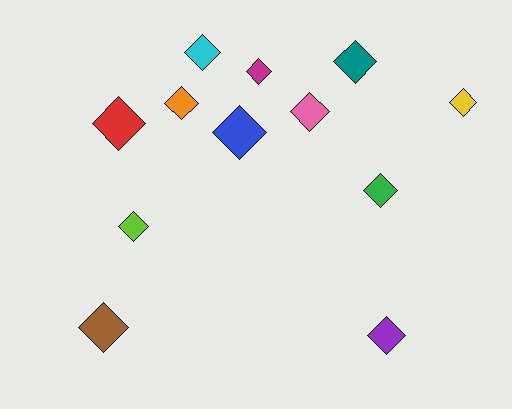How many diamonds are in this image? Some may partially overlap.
There are 12 diamonds.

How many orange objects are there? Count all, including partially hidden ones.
There is 1 orange object.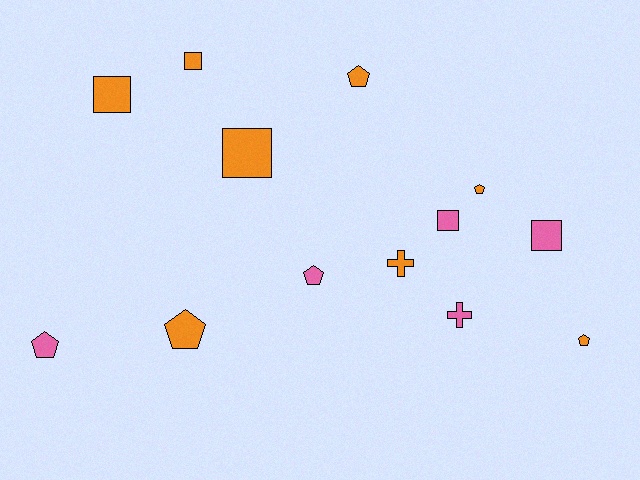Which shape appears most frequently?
Pentagon, with 6 objects.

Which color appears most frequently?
Orange, with 8 objects.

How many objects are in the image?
There are 13 objects.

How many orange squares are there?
There are 3 orange squares.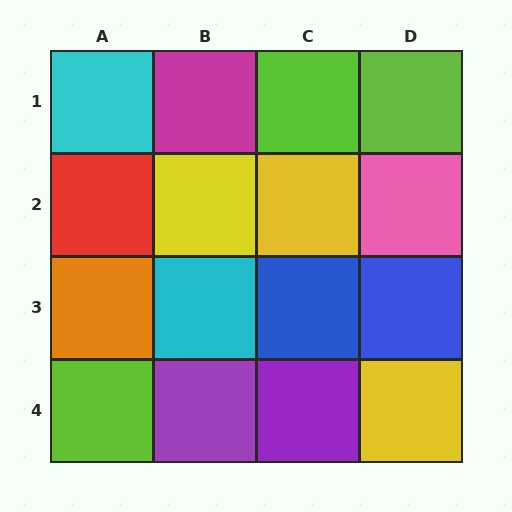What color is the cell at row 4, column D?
Yellow.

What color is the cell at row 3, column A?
Orange.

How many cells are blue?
2 cells are blue.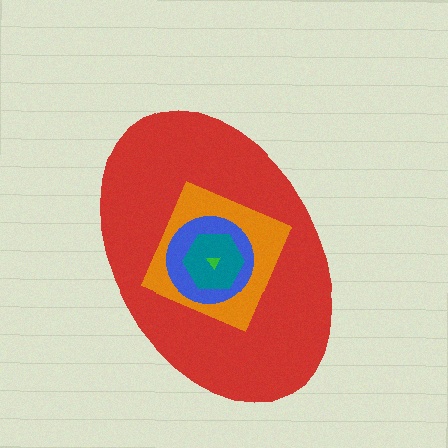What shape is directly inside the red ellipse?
The orange square.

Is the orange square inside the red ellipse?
Yes.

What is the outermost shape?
The red ellipse.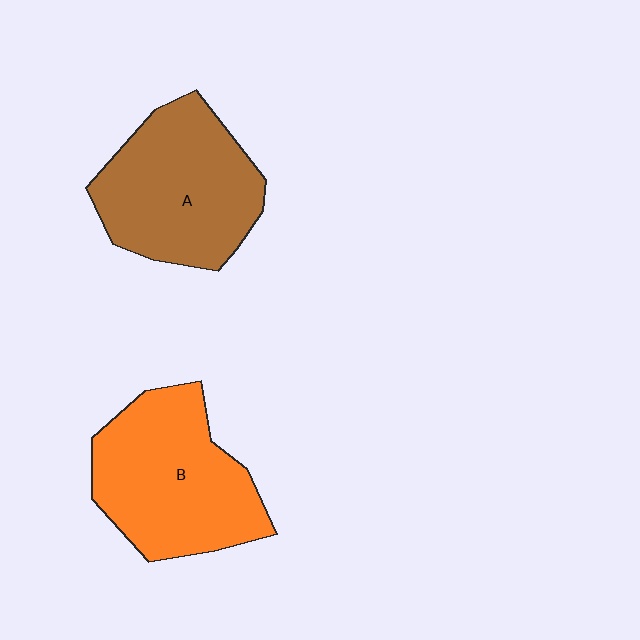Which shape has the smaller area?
Shape A (brown).